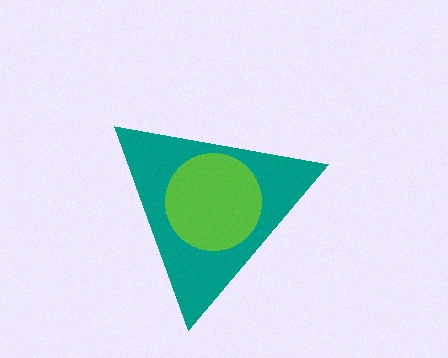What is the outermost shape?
The teal triangle.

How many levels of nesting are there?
2.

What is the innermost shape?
The lime circle.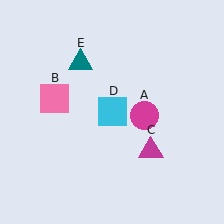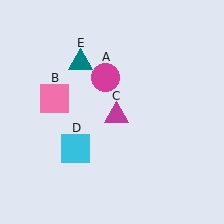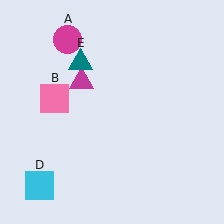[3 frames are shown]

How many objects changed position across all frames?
3 objects changed position: magenta circle (object A), magenta triangle (object C), cyan square (object D).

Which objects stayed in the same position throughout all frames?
Pink square (object B) and teal triangle (object E) remained stationary.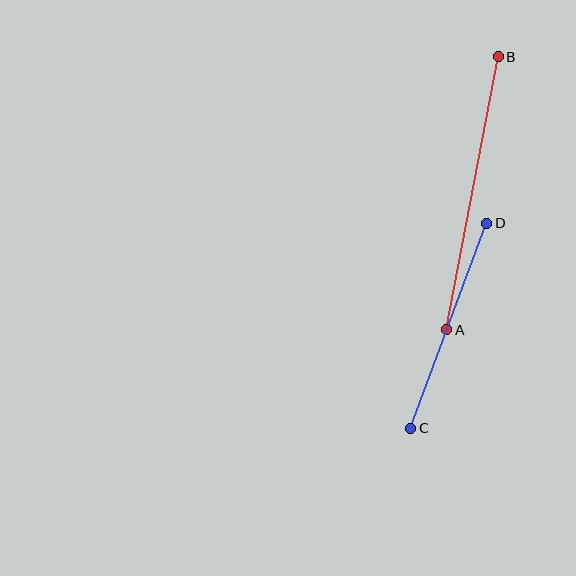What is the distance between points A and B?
The distance is approximately 278 pixels.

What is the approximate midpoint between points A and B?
The midpoint is at approximately (473, 193) pixels.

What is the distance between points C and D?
The distance is approximately 219 pixels.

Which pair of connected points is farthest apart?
Points A and B are farthest apart.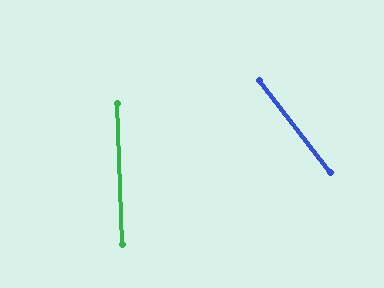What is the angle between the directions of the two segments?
Approximately 35 degrees.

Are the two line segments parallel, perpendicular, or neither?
Neither parallel nor perpendicular — they differ by about 35°.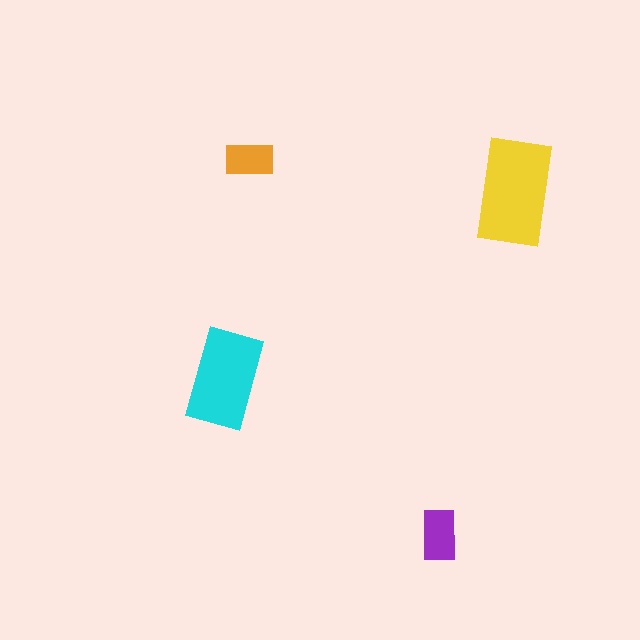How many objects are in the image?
There are 4 objects in the image.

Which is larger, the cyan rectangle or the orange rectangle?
The cyan one.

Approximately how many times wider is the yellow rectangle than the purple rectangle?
About 2 times wider.